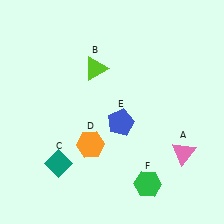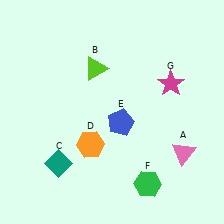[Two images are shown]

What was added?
A magenta star (G) was added in Image 2.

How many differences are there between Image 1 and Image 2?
There is 1 difference between the two images.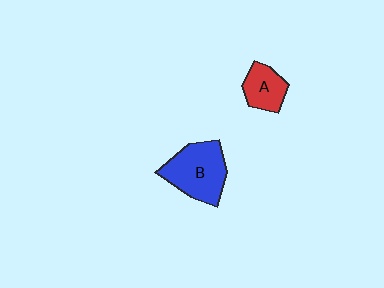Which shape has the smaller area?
Shape A (red).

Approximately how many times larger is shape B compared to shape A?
Approximately 1.8 times.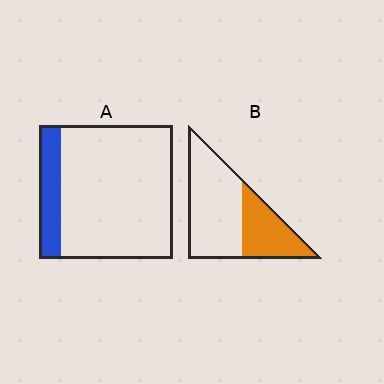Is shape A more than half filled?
No.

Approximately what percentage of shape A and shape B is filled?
A is approximately 15% and B is approximately 35%.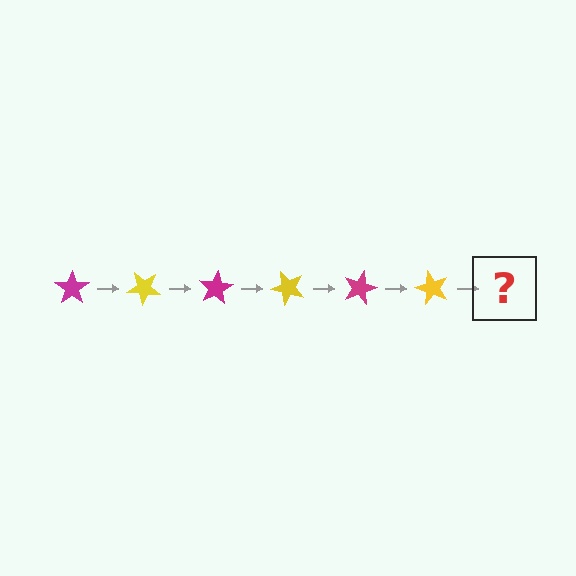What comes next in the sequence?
The next element should be a magenta star, rotated 240 degrees from the start.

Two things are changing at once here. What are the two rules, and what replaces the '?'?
The two rules are that it rotates 40 degrees each step and the color cycles through magenta and yellow. The '?' should be a magenta star, rotated 240 degrees from the start.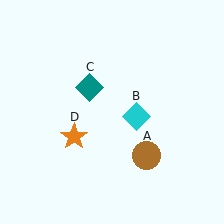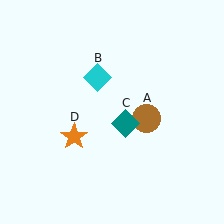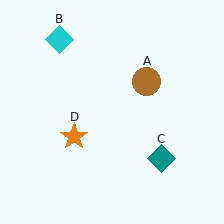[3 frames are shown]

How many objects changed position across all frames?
3 objects changed position: brown circle (object A), cyan diamond (object B), teal diamond (object C).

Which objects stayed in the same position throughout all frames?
Orange star (object D) remained stationary.